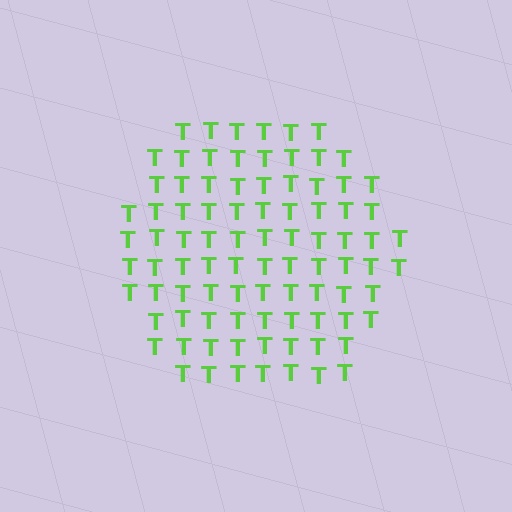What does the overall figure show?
The overall figure shows a hexagon.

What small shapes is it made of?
It is made of small letter T's.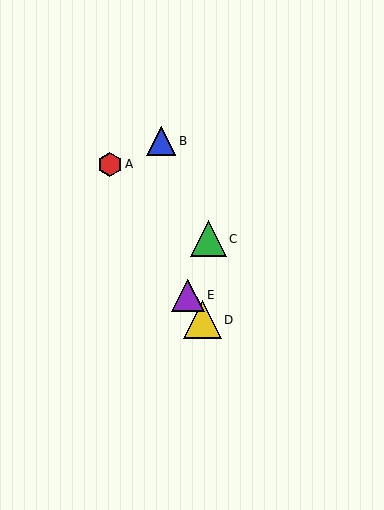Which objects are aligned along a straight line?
Objects A, D, E are aligned along a straight line.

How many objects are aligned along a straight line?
3 objects (A, D, E) are aligned along a straight line.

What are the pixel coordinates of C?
Object C is at (208, 239).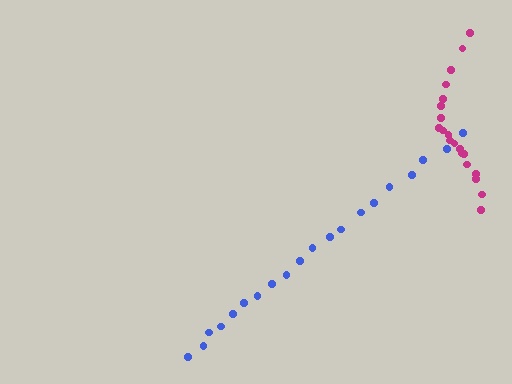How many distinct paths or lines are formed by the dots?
There are 2 distinct paths.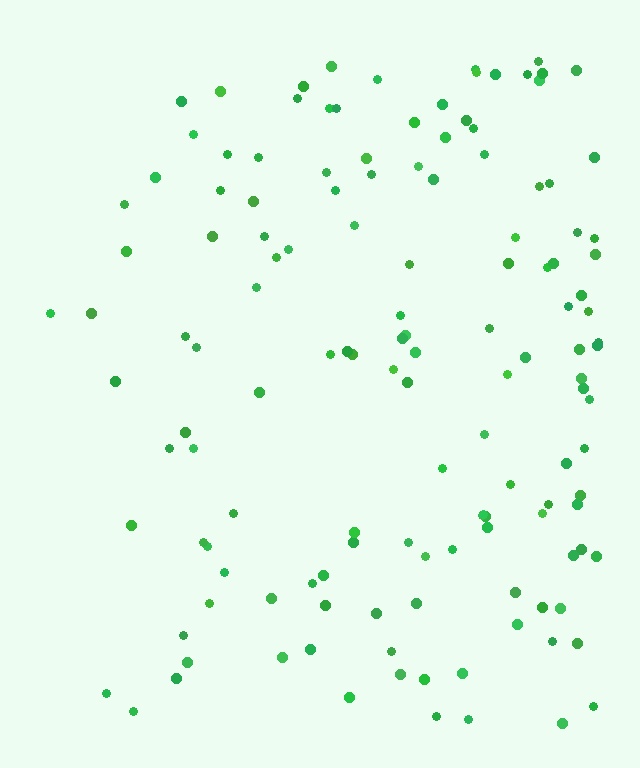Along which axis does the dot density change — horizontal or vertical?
Horizontal.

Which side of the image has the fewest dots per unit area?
The left.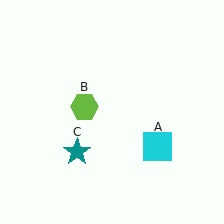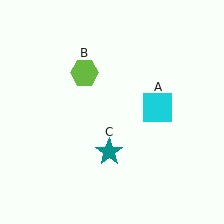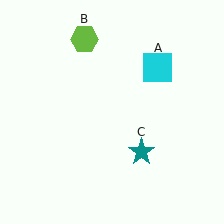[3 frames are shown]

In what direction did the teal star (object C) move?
The teal star (object C) moved right.